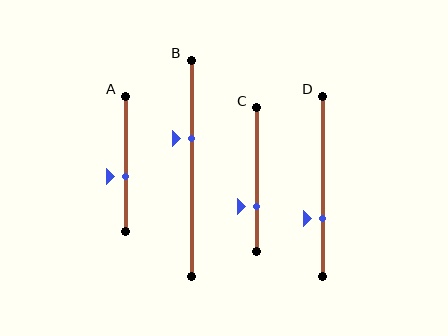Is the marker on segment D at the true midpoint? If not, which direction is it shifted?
No, the marker on segment D is shifted downward by about 18% of the segment length.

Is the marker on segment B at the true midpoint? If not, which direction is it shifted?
No, the marker on segment B is shifted upward by about 13% of the segment length.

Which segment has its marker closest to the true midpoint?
Segment A has its marker closest to the true midpoint.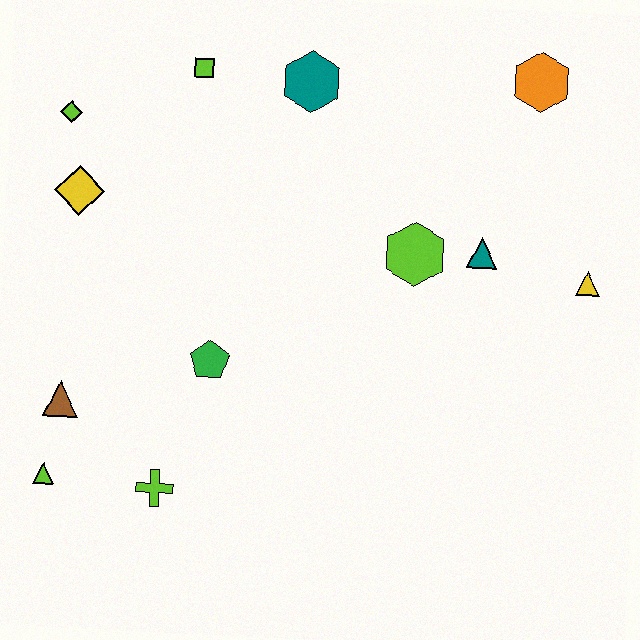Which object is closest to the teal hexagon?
The lime square is closest to the teal hexagon.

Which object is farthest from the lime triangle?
The orange hexagon is farthest from the lime triangle.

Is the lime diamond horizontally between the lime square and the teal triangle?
No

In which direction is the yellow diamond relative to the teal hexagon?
The yellow diamond is to the left of the teal hexagon.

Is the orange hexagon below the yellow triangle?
No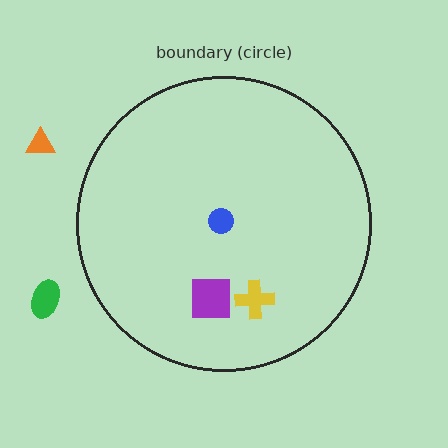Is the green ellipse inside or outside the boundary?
Outside.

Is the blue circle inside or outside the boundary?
Inside.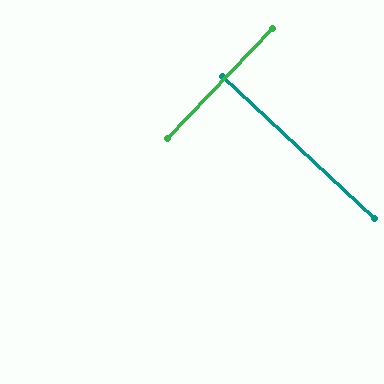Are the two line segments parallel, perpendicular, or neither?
Perpendicular — they meet at approximately 89°.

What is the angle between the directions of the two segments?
Approximately 89 degrees.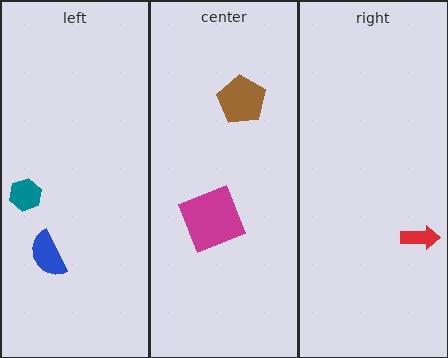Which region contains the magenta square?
The center region.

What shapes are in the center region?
The brown pentagon, the magenta square.